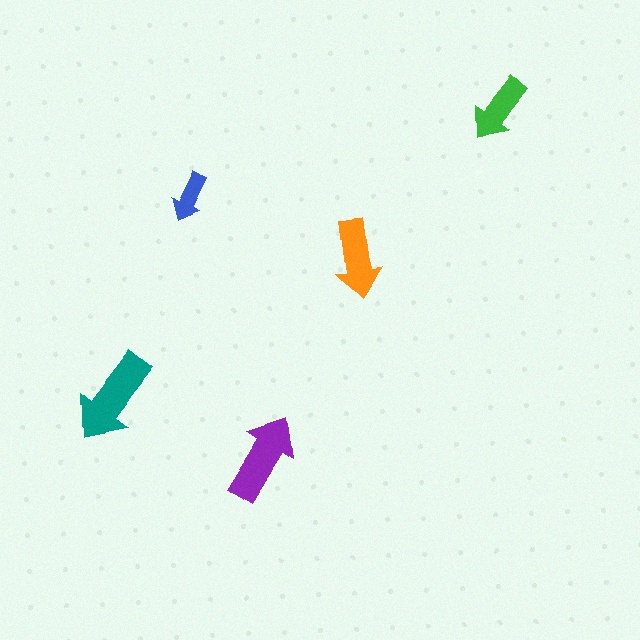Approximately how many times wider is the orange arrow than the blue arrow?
About 1.5 times wider.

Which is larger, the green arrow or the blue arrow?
The green one.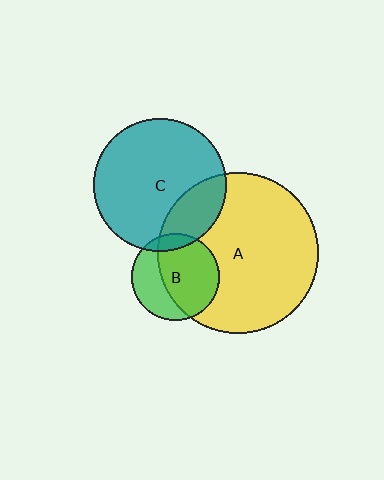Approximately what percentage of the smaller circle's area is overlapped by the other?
Approximately 25%.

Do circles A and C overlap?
Yes.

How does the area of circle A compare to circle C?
Approximately 1.5 times.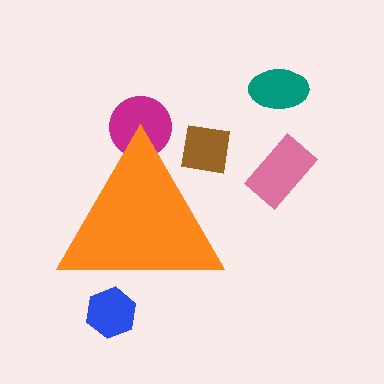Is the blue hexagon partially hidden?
Yes, the blue hexagon is partially hidden behind the orange triangle.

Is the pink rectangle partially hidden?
No, the pink rectangle is fully visible.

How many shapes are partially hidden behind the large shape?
3 shapes are partially hidden.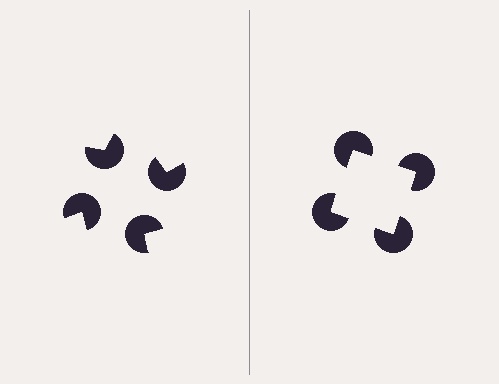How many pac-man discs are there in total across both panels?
8 — 4 on each side.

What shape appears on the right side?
An illusory square.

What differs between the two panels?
The pac-man discs are positioned identically on both sides; only the wedge orientations differ. On the right they align to a square; on the left they are misaligned.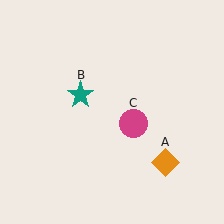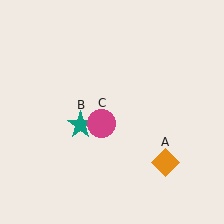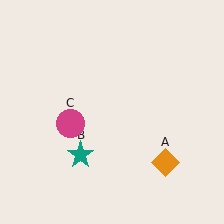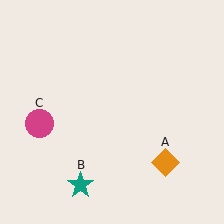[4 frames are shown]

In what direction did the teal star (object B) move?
The teal star (object B) moved down.